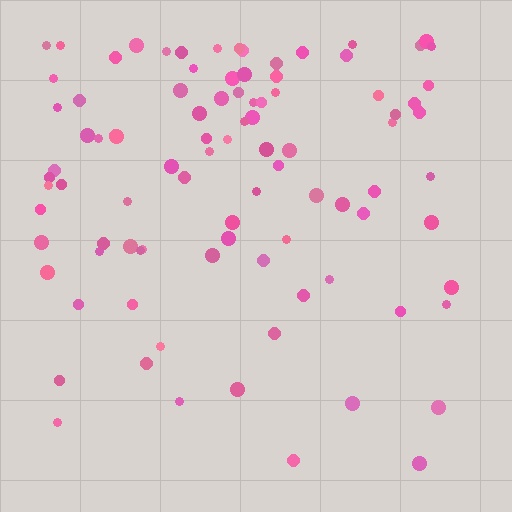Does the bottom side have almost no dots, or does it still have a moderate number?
Still a moderate number, just noticeably fewer than the top.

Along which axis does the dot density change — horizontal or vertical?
Vertical.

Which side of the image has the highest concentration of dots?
The top.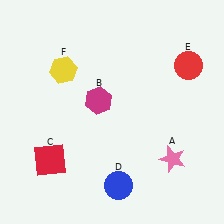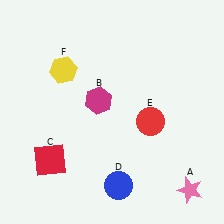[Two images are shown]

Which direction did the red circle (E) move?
The red circle (E) moved down.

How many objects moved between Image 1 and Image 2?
2 objects moved between the two images.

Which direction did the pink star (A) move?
The pink star (A) moved down.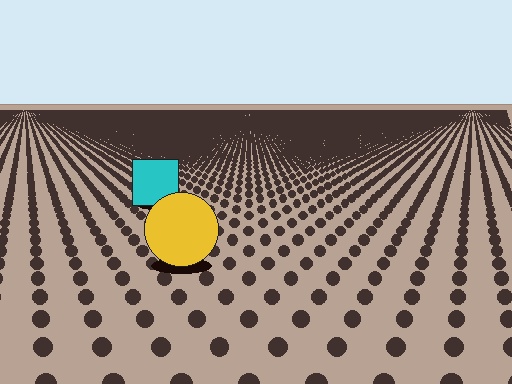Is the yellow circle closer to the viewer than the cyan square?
Yes. The yellow circle is closer — you can tell from the texture gradient: the ground texture is coarser near it.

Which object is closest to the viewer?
The yellow circle is closest. The texture marks near it are larger and more spread out.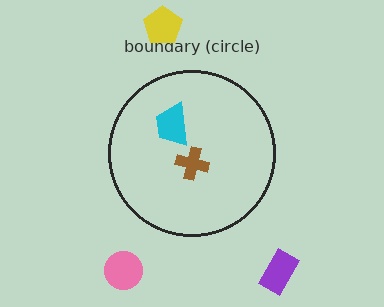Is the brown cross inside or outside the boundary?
Inside.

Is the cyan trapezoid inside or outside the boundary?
Inside.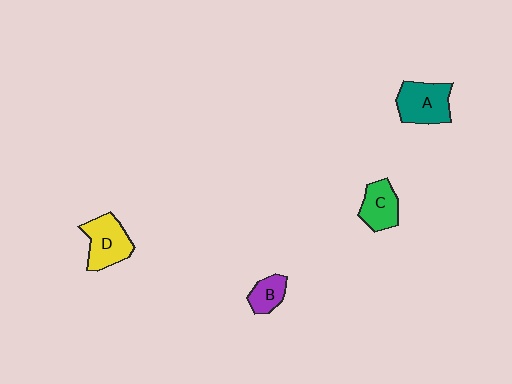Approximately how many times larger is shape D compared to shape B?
Approximately 1.8 times.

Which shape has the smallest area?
Shape B (purple).